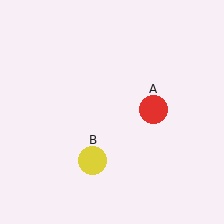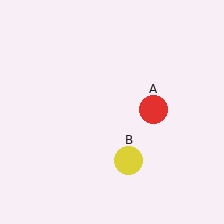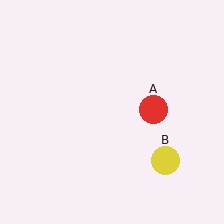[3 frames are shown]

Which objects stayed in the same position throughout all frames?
Red circle (object A) remained stationary.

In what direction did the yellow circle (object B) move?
The yellow circle (object B) moved right.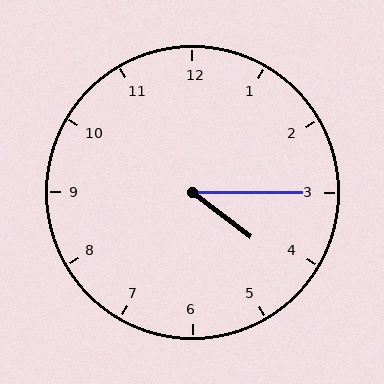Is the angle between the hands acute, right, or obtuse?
It is acute.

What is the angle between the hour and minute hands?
Approximately 38 degrees.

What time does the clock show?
4:15.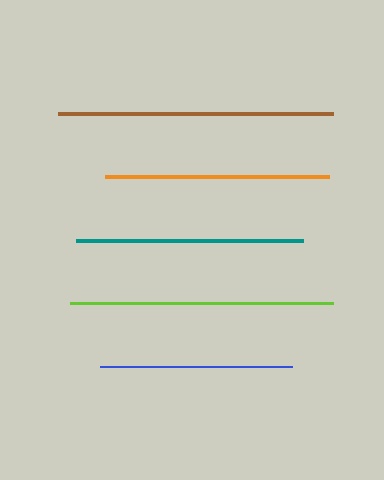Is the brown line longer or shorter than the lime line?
The brown line is longer than the lime line.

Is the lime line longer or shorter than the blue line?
The lime line is longer than the blue line.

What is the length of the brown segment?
The brown segment is approximately 275 pixels long.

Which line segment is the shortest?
The blue line is the shortest at approximately 192 pixels.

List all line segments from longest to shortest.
From longest to shortest: brown, lime, teal, orange, blue.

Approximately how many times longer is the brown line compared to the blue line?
The brown line is approximately 1.4 times the length of the blue line.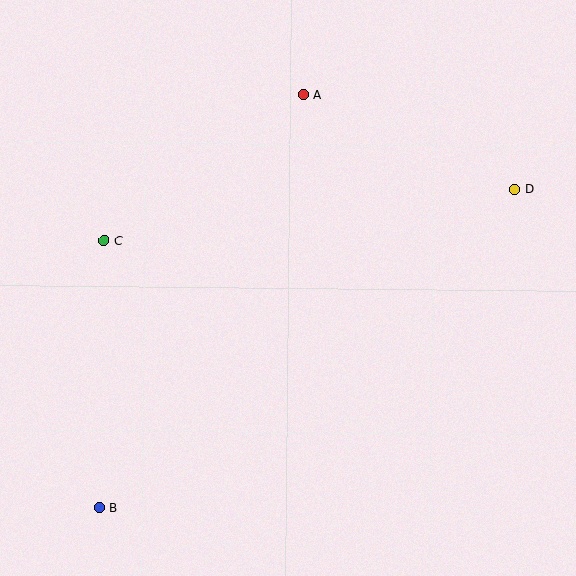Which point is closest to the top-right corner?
Point D is closest to the top-right corner.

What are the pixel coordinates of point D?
Point D is at (515, 190).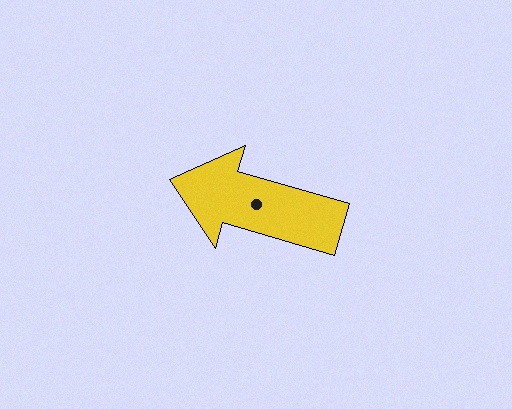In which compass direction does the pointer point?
West.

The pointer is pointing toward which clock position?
Roughly 10 o'clock.